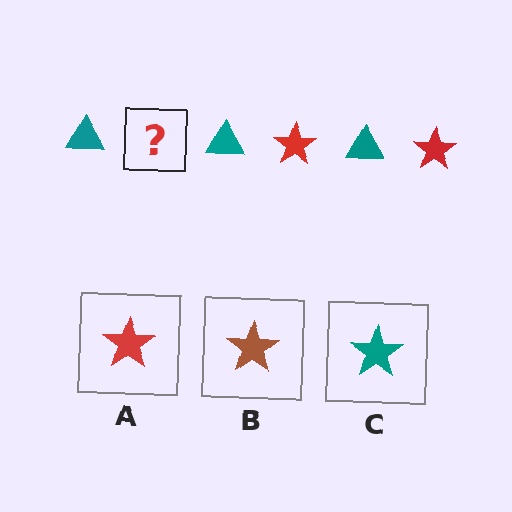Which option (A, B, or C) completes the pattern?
A.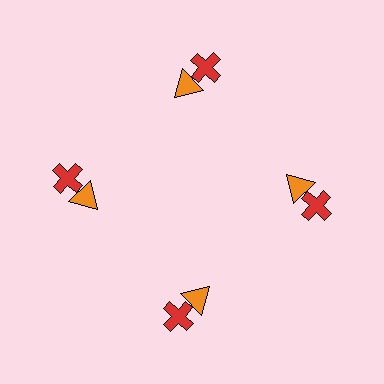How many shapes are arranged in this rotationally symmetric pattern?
There are 8 shapes, arranged in 4 groups of 2.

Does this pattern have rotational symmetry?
Yes, this pattern has 4-fold rotational symmetry. It looks the same after rotating 90 degrees around the center.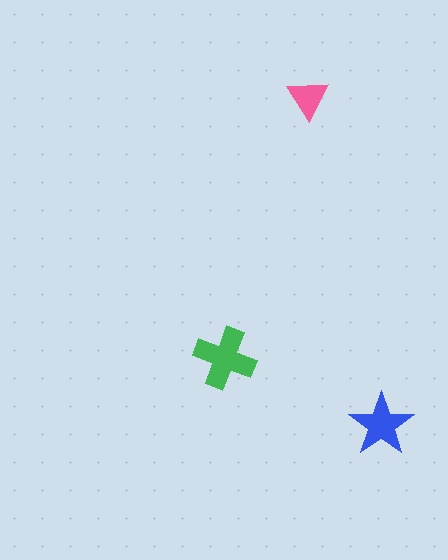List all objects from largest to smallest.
The green cross, the blue star, the pink triangle.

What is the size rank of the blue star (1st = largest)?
2nd.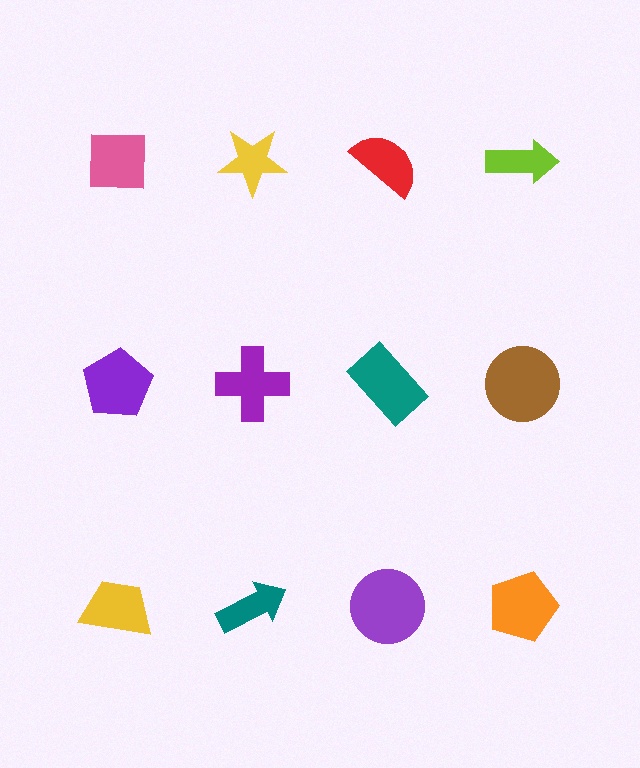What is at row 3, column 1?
A yellow trapezoid.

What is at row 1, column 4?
A lime arrow.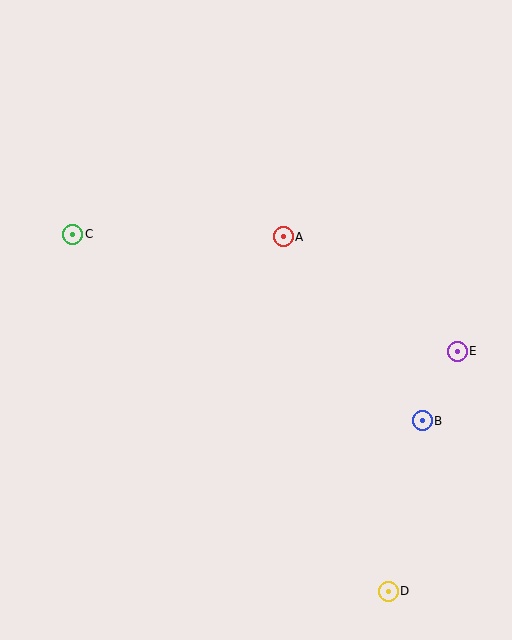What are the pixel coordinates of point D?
Point D is at (388, 591).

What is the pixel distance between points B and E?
The distance between B and E is 78 pixels.